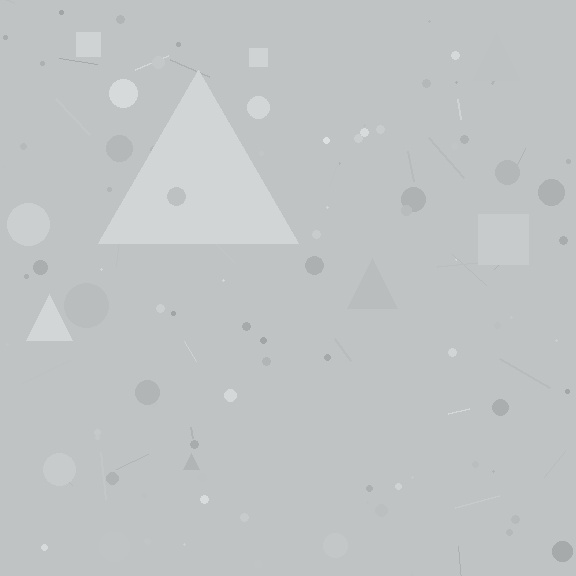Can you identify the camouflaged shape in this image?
The camouflaged shape is a triangle.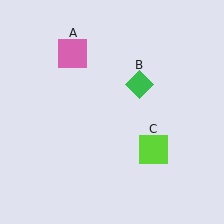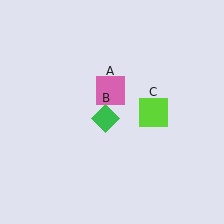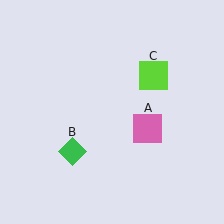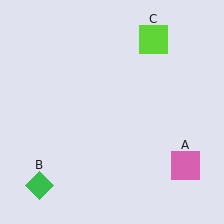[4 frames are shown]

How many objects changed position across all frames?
3 objects changed position: pink square (object A), green diamond (object B), lime square (object C).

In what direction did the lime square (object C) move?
The lime square (object C) moved up.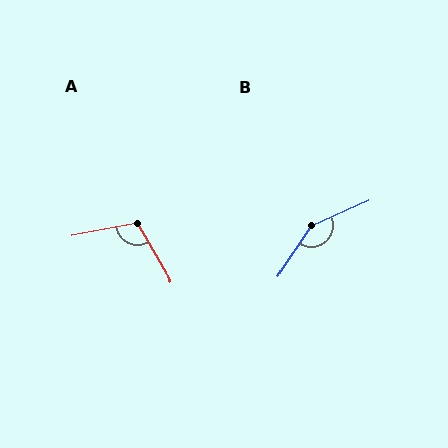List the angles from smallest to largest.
A (110°), B (147°).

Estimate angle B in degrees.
Approximately 147 degrees.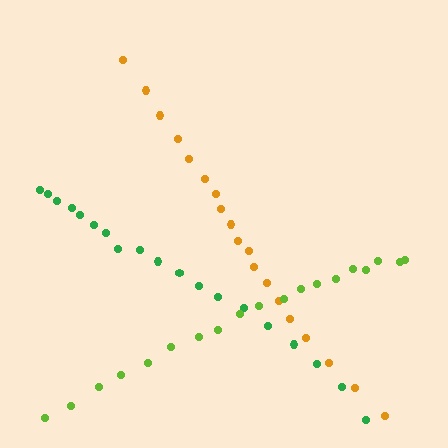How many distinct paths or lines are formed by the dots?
There are 3 distinct paths.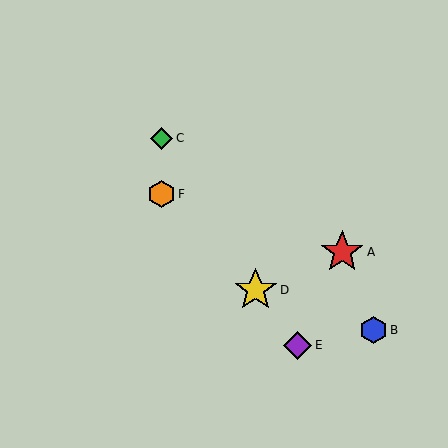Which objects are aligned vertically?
Objects C, F are aligned vertically.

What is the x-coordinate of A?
Object A is at x≈342.